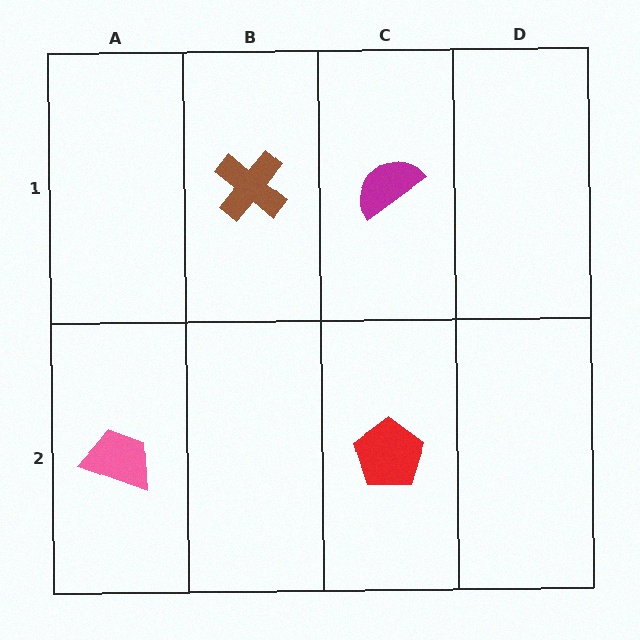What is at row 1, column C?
A magenta semicircle.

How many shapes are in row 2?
2 shapes.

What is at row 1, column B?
A brown cross.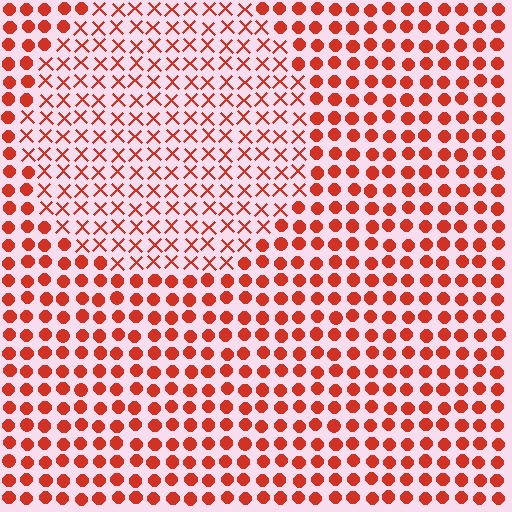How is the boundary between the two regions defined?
The boundary is defined by a change in element shape: X marks inside vs. circles outside. All elements share the same color and spacing.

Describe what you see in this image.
The image is filled with small red elements arranged in a uniform grid. A circle-shaped region contains X marks, while the surrounding area contains circles. The boundary is defined purely by the change in element shape.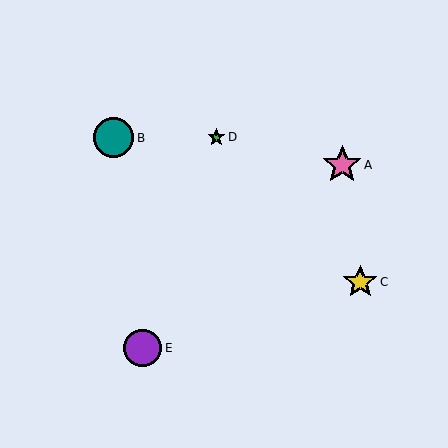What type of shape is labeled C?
Shape C is a yellow star.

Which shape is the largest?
The teal circle (labeled B) is the largest.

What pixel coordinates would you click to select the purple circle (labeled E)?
Click at (143, 348) to select the purple circle E.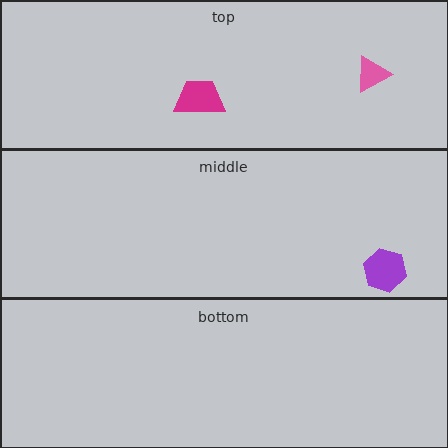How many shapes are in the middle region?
1.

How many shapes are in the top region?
2.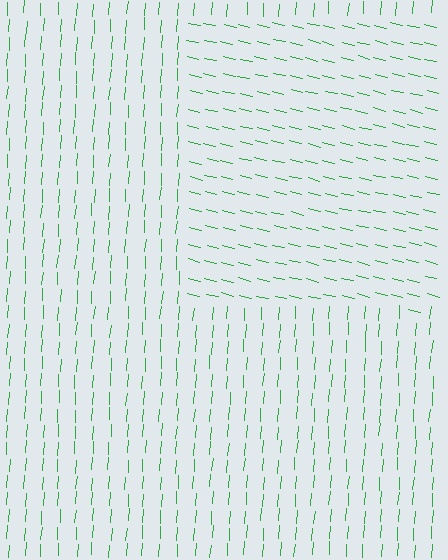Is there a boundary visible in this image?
Yes, there is a texture boundary formed by a change in line orientation.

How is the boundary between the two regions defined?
The boundary is defined purely by a change in line orientation (approximately 80 degrees difference). All lines are the same color and thickness.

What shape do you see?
I see a rectangle.